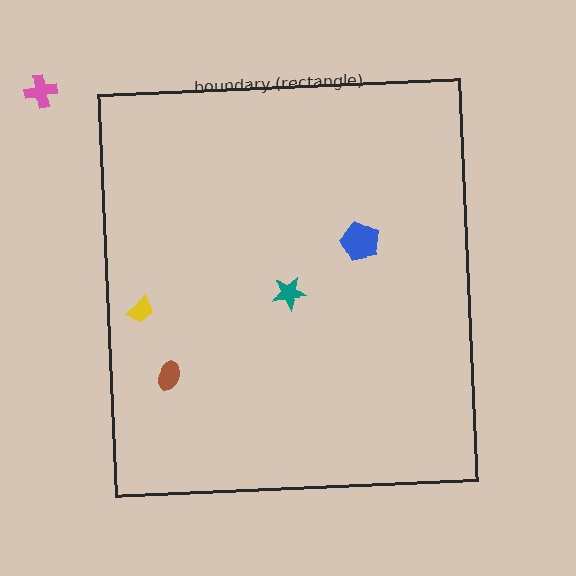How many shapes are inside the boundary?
4 inside, 1 outside.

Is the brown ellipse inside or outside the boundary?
Inside.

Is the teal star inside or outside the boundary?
Inside.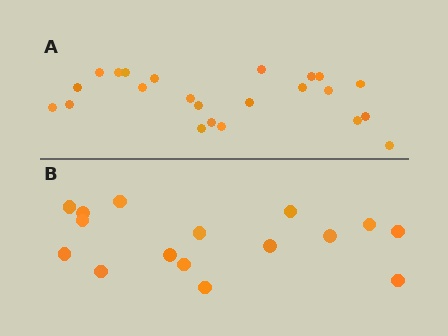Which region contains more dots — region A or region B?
Region A (the top region) has more dots.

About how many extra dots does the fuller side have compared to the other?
Region A has roughly 8 or so more dots than region B.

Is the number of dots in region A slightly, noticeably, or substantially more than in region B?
Region A has noticeably more, but not dramatically so. The ratio is roughly 1.4 to 1.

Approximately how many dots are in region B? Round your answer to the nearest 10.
About 20 dots. (The exact count is 16, which rounds to 20.)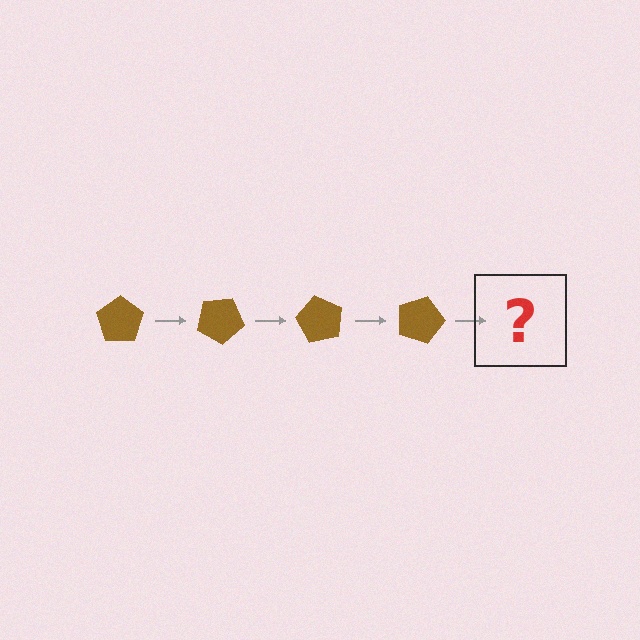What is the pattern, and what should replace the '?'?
The pattern is that the pentagon rotates 30 degrees each step. The '?' should be a brown pentagon rotated 120 degrees.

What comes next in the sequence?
The next element should be a brown pentagon rotated 120 degrees.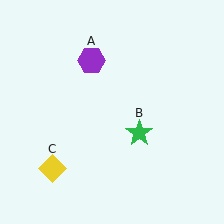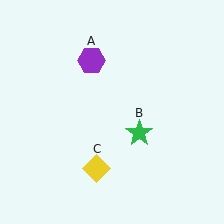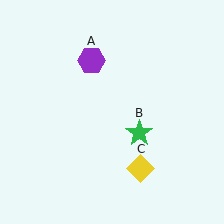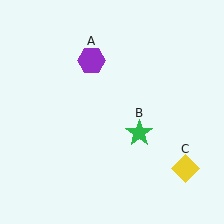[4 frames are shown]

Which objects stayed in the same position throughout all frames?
Purple hexagon (object A) and green star (object B) remained stationary.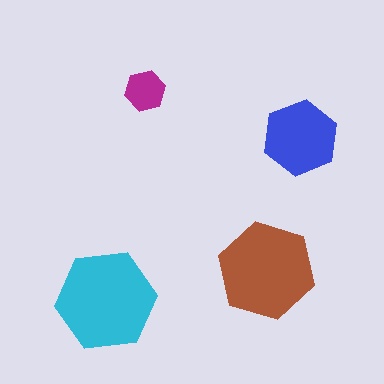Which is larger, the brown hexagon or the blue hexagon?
The brown one.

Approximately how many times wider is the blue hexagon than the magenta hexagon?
About 2 times wider.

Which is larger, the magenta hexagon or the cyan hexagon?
The cyan one.